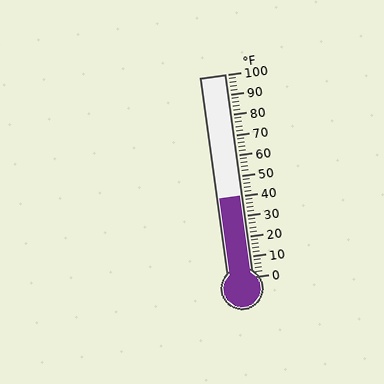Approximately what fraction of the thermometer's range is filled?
The thermometer is filled to approximately 40% of its range.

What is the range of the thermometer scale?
The thermometer scale ranges from 0°F to 100°F.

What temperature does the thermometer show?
The thermometer shows approximately 40°F.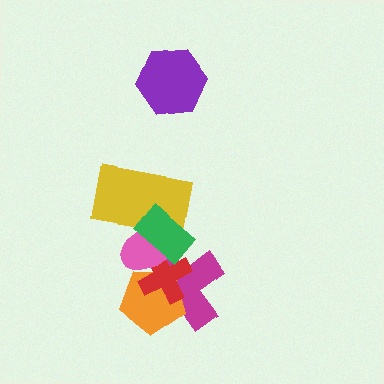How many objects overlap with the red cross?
4 objects overlap with the red cross.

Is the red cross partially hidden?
Yes, it is partially covered by another shape.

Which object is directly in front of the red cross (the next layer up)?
The pink ellipse is directly in front of the red cross.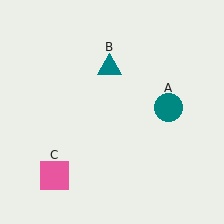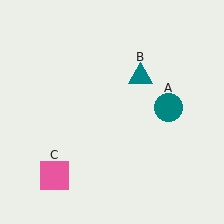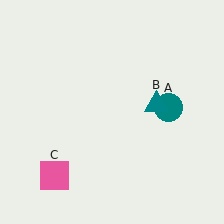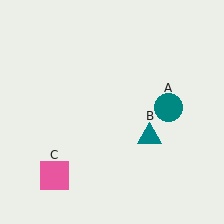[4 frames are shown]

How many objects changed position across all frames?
1 object changed position: teal triangle (object B).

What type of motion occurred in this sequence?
The teal triangle (object B) rotated clockwise around the center of the scene.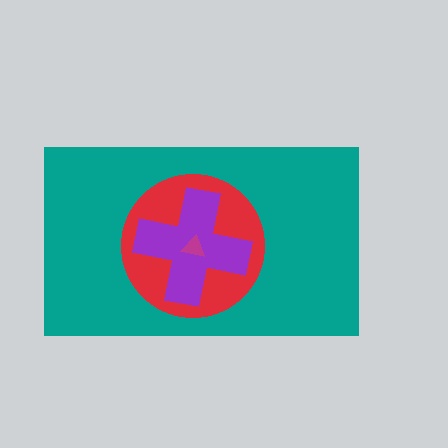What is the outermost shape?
The teal rectangle.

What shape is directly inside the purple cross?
The magenta triangle.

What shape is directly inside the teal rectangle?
The red circle.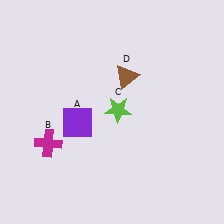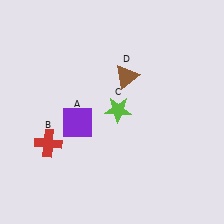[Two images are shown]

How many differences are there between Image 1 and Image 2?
There is 1 difference between the two images.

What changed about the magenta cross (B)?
In Image 1, B is magenta. In Image 2, it changed to red.